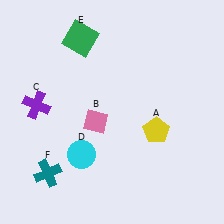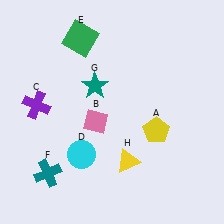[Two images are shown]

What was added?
A teal star (G), a yellow triangle (H) were added in Image 2.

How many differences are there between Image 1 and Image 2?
There are 2 differences between the two images.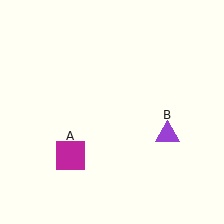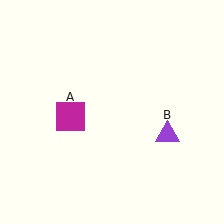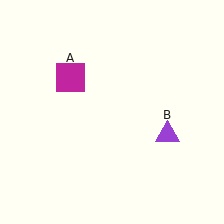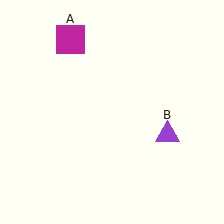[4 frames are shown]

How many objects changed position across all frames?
1 object changed position: magenta square (object A).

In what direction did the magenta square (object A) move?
The magenta square (object A) moved up.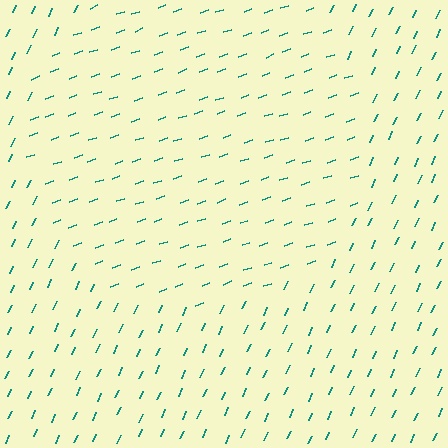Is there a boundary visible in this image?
Yes, there is a texture boundary formed by a change in line orientation.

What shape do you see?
I see a circle.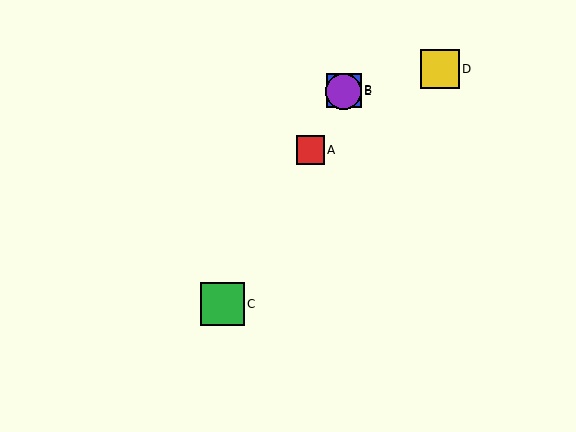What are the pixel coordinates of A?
Object A is at (310, 150).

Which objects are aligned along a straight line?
Objects A, B, C, E are aligned along a straight line.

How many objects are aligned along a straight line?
4 objects (A, B, C, E) are aligned along a straight line.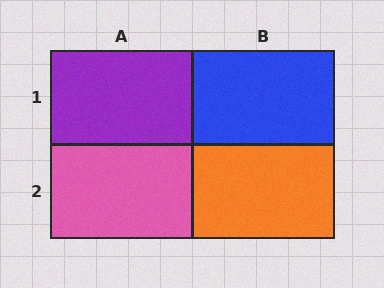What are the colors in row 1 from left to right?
Purple, blue.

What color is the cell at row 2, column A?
Pink.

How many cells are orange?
1 cell is orange.